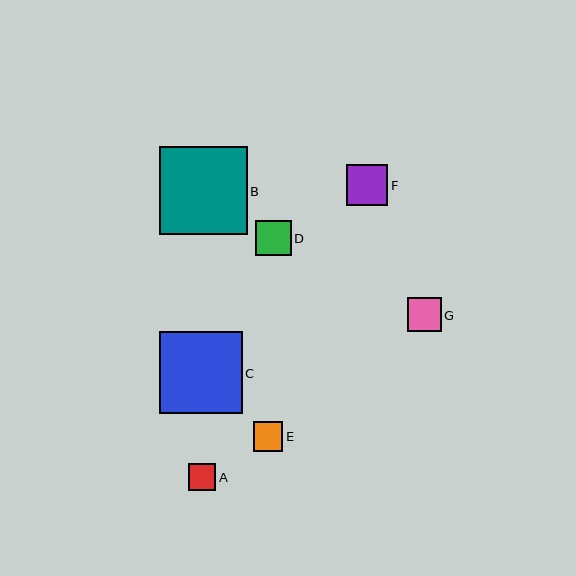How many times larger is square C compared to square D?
Square C is approximately 2.4 times the size of square D.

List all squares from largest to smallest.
From largest to smallest: B, C, F, D, G, E, A.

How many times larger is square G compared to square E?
Square G is approximately 1.1 times the size of square E.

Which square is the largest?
Square B is the largest with a size of approximately 88 pixels.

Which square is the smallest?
Square A is the smallest with a size of approximately 27 pixels.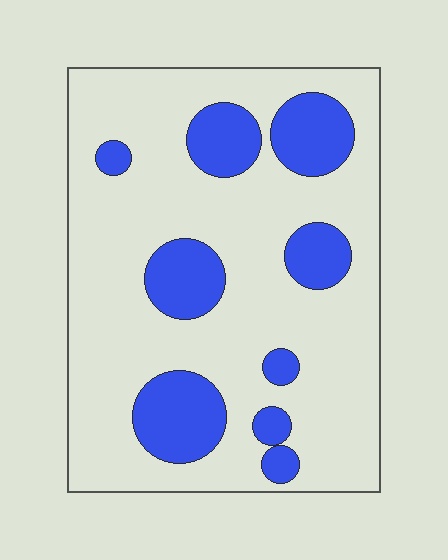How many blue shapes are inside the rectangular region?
9.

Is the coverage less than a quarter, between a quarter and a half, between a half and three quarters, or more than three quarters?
Less than a quarter.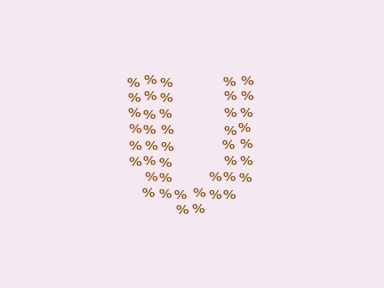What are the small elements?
The small elements are percent signs.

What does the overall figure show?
The overall figure shows the letter U.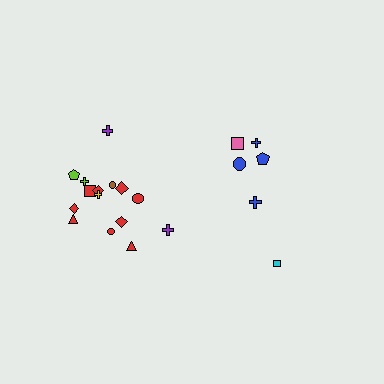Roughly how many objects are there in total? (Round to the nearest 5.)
Roughly 20 objects in total.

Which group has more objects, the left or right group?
The left group.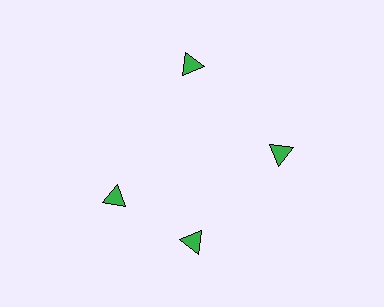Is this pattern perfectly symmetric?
No. The 4 green triangles are arranged in a ring, but one element near the 9 o'clock position is rotated out of alignment along the ring, breaking the 4-fold rotational symmetry.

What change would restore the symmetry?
The symmetry would be restored by rotating it back into even spacing with its neighbors so that all 4 triangles sit at equal angles and equal distance from the center.